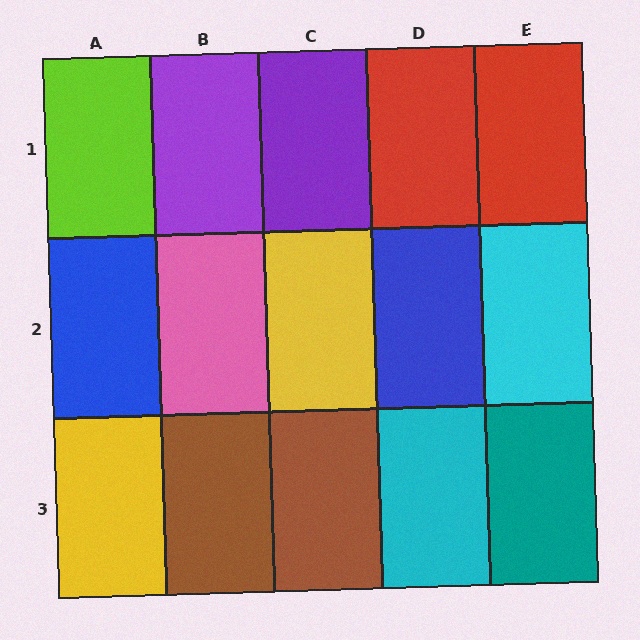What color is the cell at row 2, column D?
Blue.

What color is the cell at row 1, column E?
Red.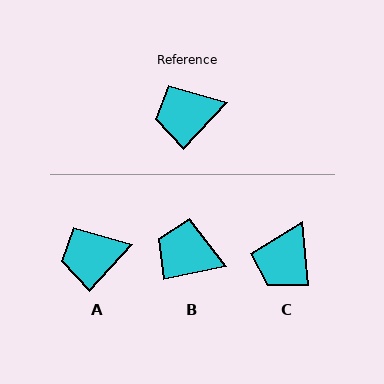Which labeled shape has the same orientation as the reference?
A.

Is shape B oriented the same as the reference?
No, it is off by about 36 degrees.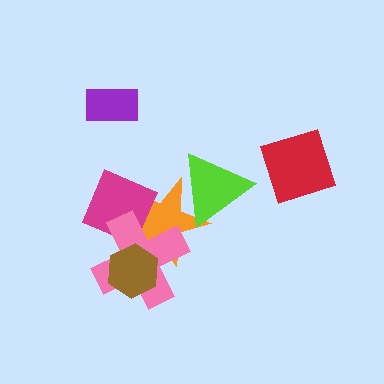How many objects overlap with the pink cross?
3 objects overlap with the pink cross.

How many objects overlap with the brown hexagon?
2 objects overlap with the brown hexagon.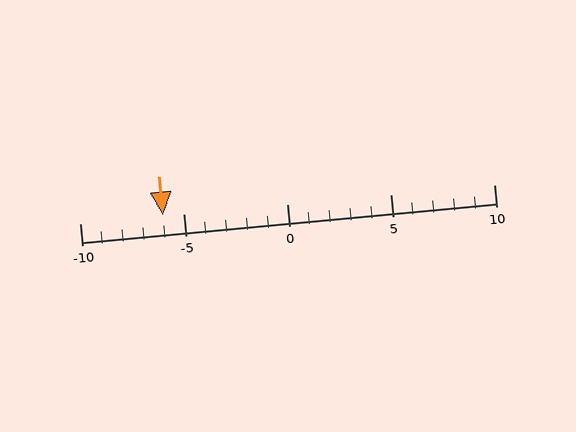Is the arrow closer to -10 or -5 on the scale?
The arrow is closer to -5.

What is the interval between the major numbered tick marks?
The major tick marks are spaced 5 units apart.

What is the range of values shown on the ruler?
The ruler shows values from -10 to 10.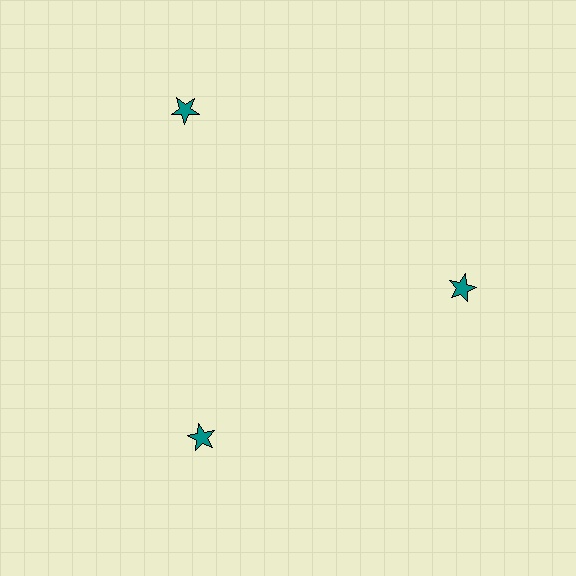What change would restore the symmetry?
The symmetry would be restored by moving it inward, back onto the ring so that all 3 stars sit at equal angles and equal distance from the center.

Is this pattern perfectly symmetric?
No. The 3 teal stars are arranged in a ring, but one element near the 11 o'clock position is pushed outward from the center, breaking the 3-fold rotational symmetry.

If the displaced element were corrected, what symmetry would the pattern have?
It would have 3-fold rotational symmetry — the pattern would map onto itself every 120 degrees.